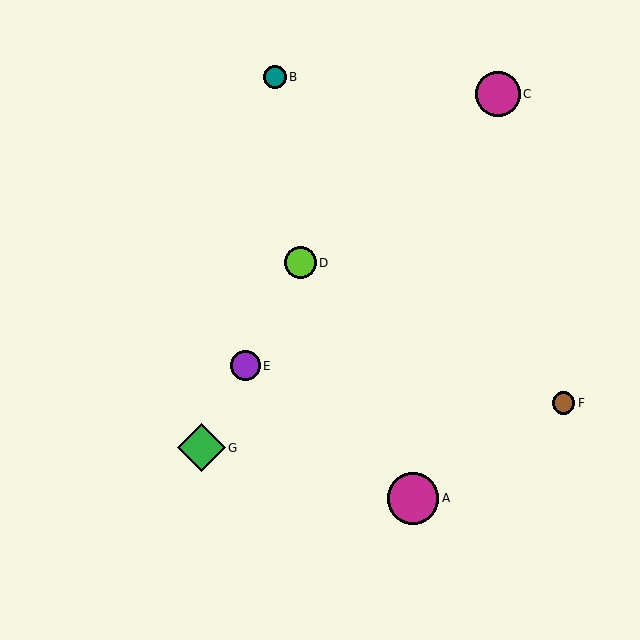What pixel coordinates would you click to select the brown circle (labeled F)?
Click at (564, 403) to select the brown circle F.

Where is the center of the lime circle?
The center of the lime circle is at (300, 263).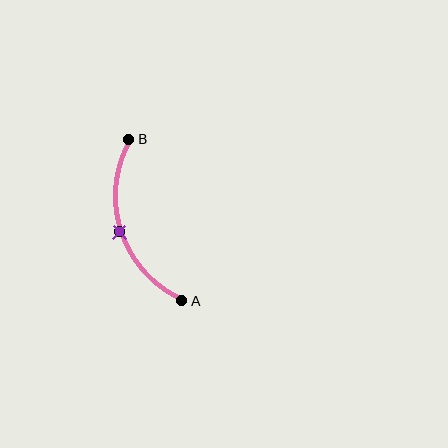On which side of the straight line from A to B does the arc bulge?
The arc bulges to the left of the straight line connecting A and B.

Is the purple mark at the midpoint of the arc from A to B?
Yes. The purple mark lies on the arc at equal arc-length from both A and B — it is the arc midpoint.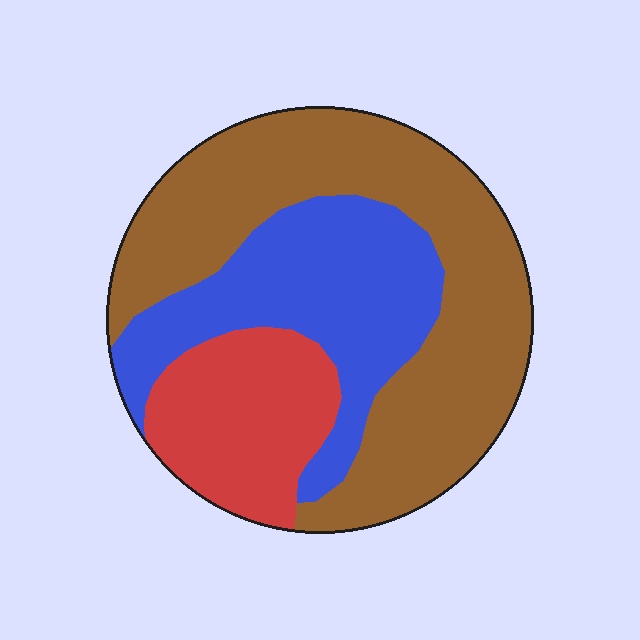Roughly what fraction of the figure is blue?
Blue covers around 30% of the figure.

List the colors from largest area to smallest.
From largest to smallest: brown, blue, red.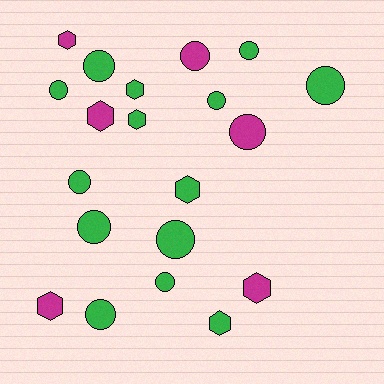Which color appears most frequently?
Green, with 14 objects.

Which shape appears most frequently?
Circle, with 12 objects.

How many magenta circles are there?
There are 2 magenta circles.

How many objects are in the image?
There are 20 objects.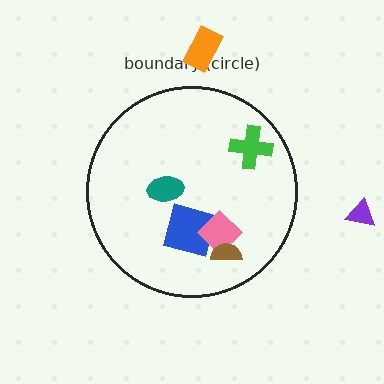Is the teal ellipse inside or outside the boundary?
Inside.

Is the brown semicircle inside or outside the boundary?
Inside.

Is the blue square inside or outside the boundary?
Inside.